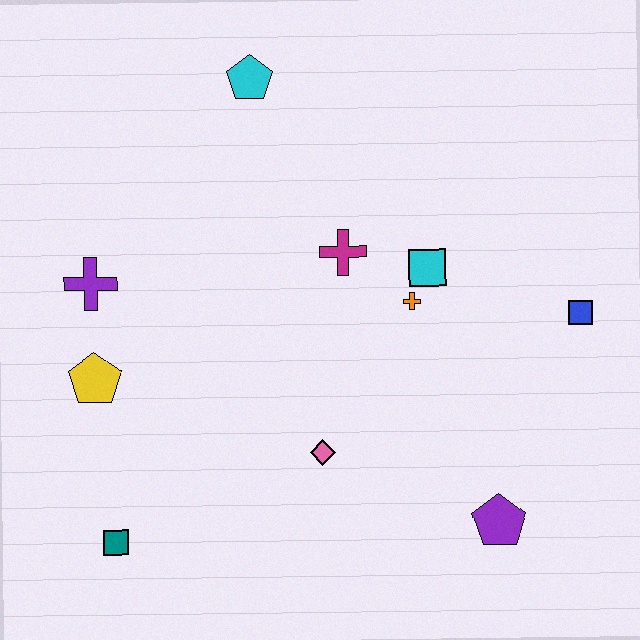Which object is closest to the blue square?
The cyan square is closest to the blue square.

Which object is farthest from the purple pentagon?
The cyan pentagon is farthest from the purple pentagon.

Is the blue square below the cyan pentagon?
Yes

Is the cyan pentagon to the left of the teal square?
No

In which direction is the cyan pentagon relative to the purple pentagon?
The cyan pentagon is above the purple pentagon.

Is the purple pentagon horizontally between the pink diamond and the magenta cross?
No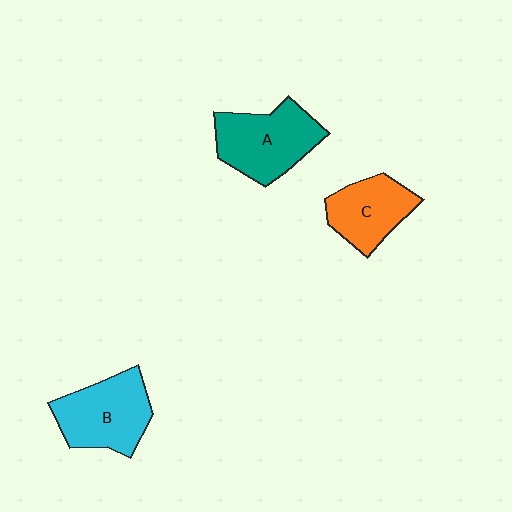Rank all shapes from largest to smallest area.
From largest to smallest: A (teal), B (cyan), C (orange).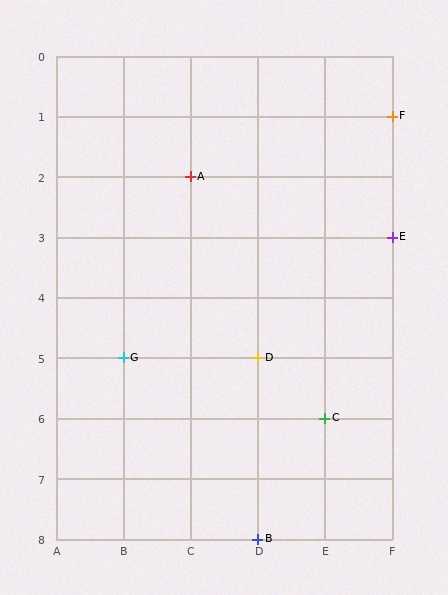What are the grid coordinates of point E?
Point E is at grid coordinates (F, 3).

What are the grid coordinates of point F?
Point F is at grid coordinates (F, 1).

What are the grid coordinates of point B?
Point B is at grid coordinates (D, 8).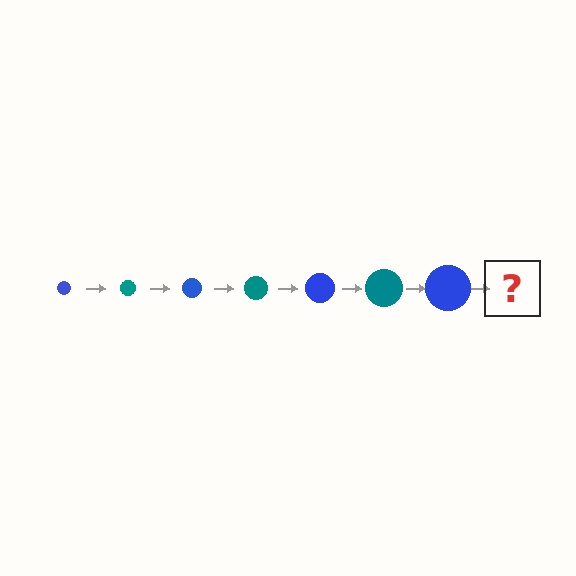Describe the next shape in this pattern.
It should be a teal circle, larger than the previous one.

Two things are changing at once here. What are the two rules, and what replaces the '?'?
The two rules are that the circle grows larger each step and the color cycles through blue and teal. The '?' should be a teal circle, larger than the previous one.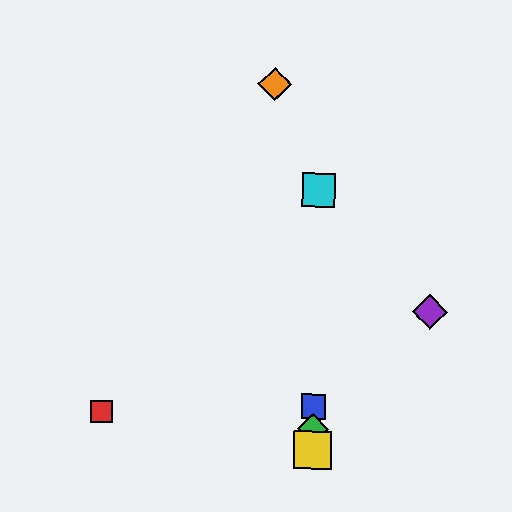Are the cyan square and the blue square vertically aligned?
Yes, both are at x≈319.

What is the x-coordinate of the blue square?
The blue square is at x≈313.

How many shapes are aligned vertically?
4 shapes (the blue square, the green diamond, the yellow square, the cyan square) are aligned vertically.